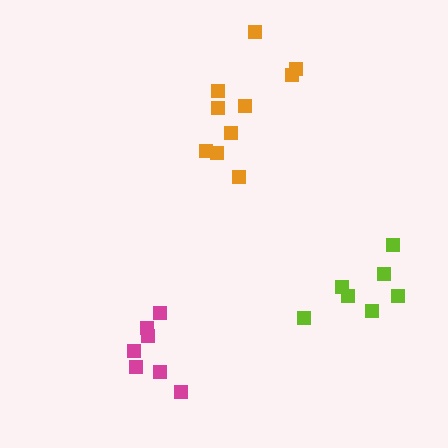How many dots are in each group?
Group 1: 7 dots, Group 2: 7 dots, Group 3: 10 dots (24 total).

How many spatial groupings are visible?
There are 3 spatial groupings.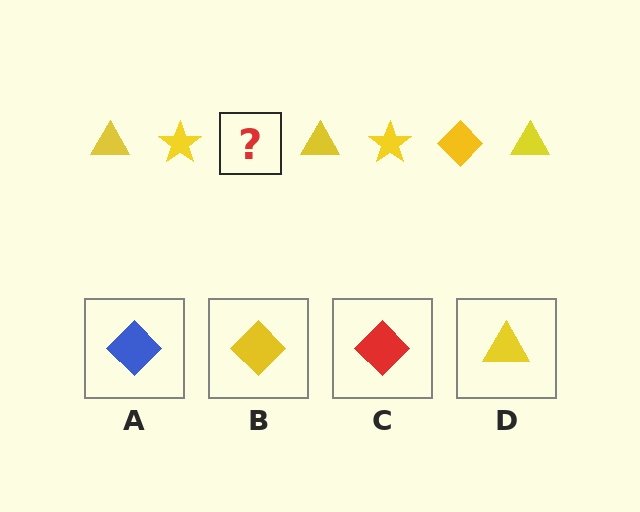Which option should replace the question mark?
Option B.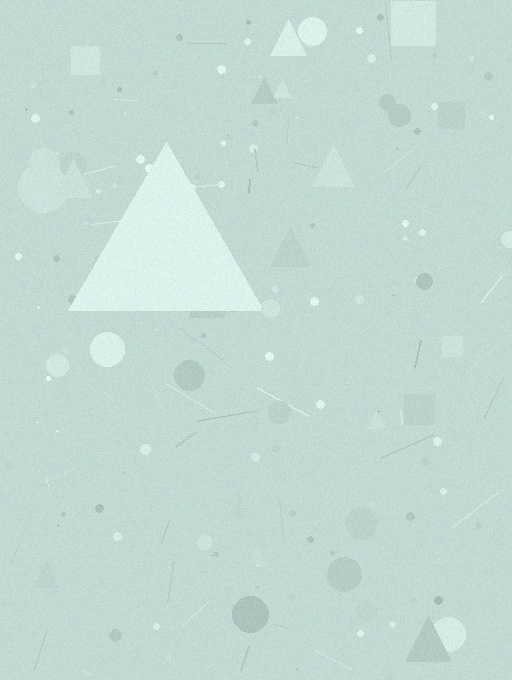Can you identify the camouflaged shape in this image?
The camouflaged shape is a triangle.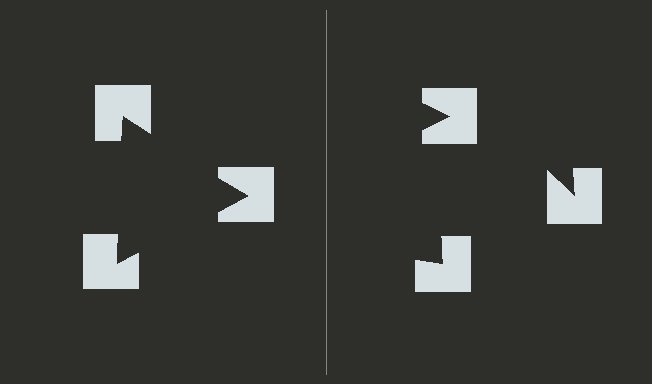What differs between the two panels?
The notched squares are positioned identically on both sides; only the wedge orientations differ. On the left they align to a triangle; on the right they are misaligned.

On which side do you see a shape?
An illusory triangle appears on the left side. On the right side the wedge cuts are rotated, so no coherent shape forms.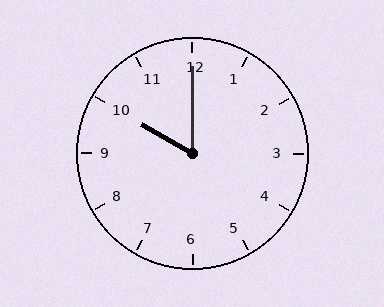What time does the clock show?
10:00.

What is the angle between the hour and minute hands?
Approximately 60 degrees.